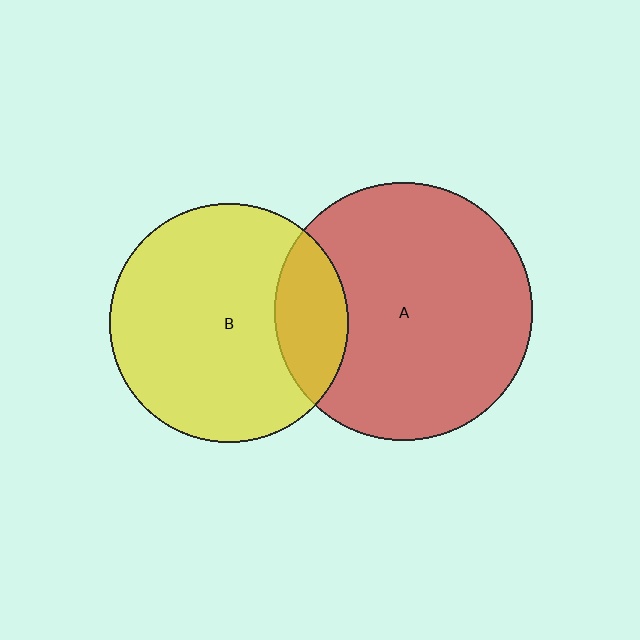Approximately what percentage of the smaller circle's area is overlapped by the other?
Approximately 20%.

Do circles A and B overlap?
Yes.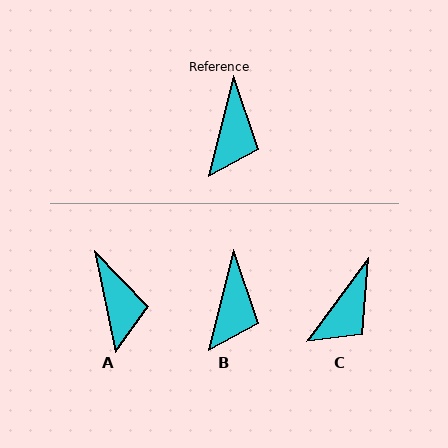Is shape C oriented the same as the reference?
No, it is off by about 23 degrees.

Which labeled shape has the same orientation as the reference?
B.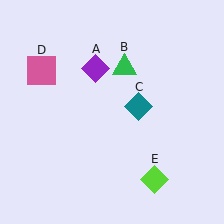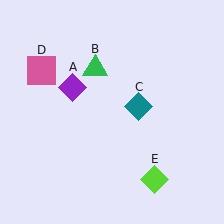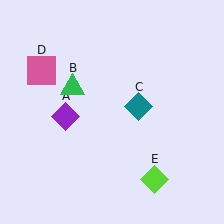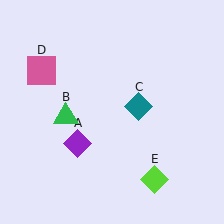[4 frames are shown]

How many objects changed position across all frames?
2 objects changed position: purple diamond (object A), green triangle (object B).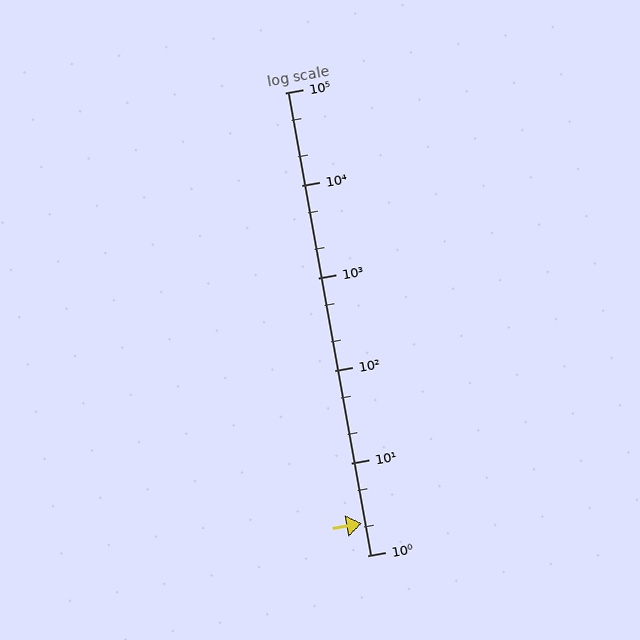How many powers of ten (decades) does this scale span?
The scale spans 5 decades, from 1 to 100000.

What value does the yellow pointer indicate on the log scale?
The pointer indicates approximately 2.2.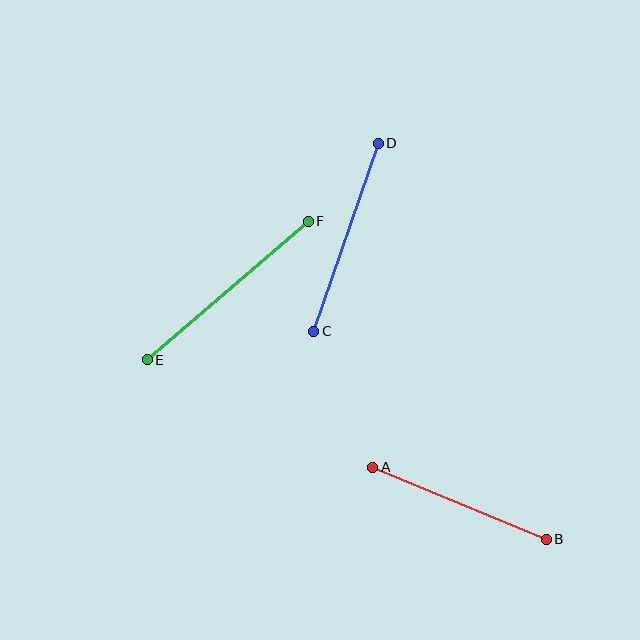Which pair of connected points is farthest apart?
Points E and F are farthest apart.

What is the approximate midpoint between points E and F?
The midpoint is at approximately (228, 291) pixels.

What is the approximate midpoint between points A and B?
The midpoint is at approximately (460, 503) pixels.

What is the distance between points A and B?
The distance is approximately 188 pixels.